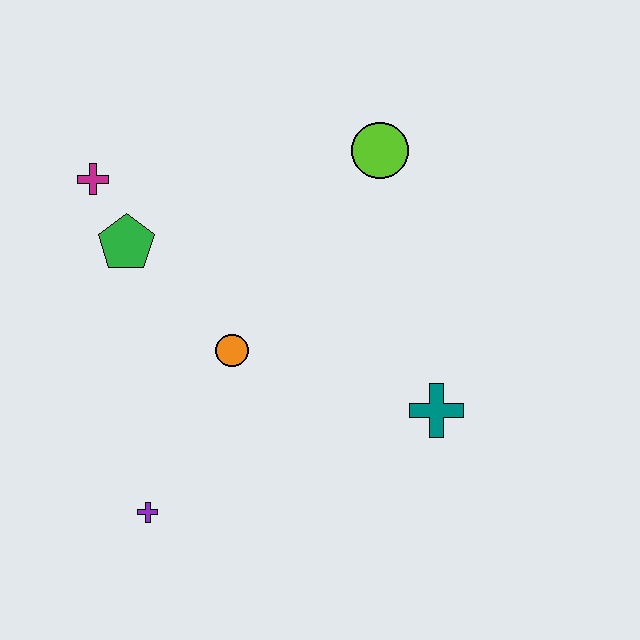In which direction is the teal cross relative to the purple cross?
The teal cross is to the right of the purple cross.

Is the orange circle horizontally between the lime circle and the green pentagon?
Yes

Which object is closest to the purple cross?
The orange circle is closest to the purple cross.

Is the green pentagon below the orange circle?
No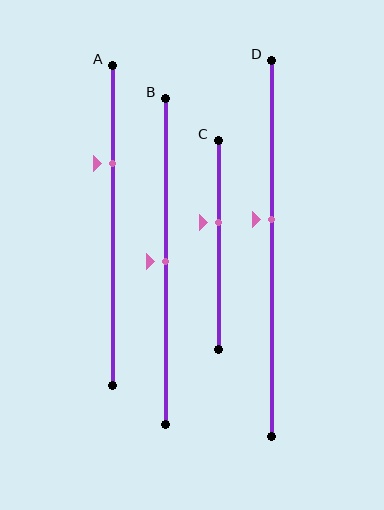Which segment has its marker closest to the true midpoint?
Segment B has its marker closest to the true midpoint.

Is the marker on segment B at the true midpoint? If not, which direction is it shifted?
Yes, the marker on segment B is at the true midpoint.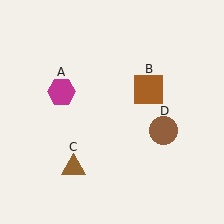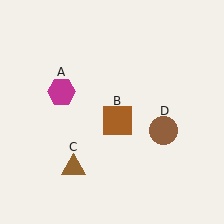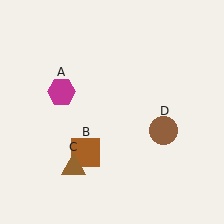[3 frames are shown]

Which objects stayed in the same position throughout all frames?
Magenta hexagon (object A) and brown triangle (object C) and brown circle (object D) remained stationary.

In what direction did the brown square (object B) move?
The brown square (object B) moved down and to the left.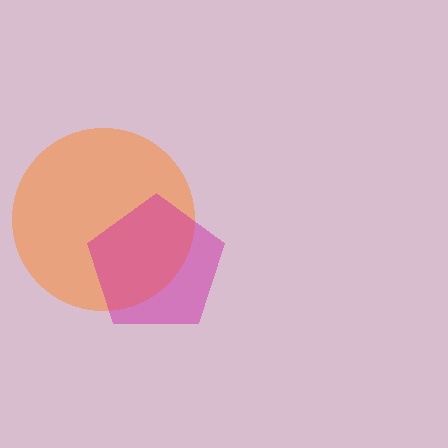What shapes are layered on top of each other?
The layered shapes are: an orange circle, a magenta pentagon.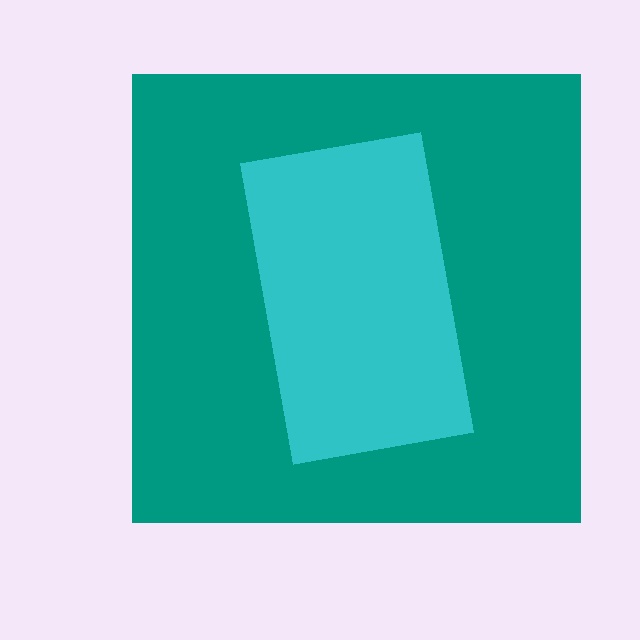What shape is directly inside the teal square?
The cyan rectangle.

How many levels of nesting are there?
2.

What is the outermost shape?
The teal square.